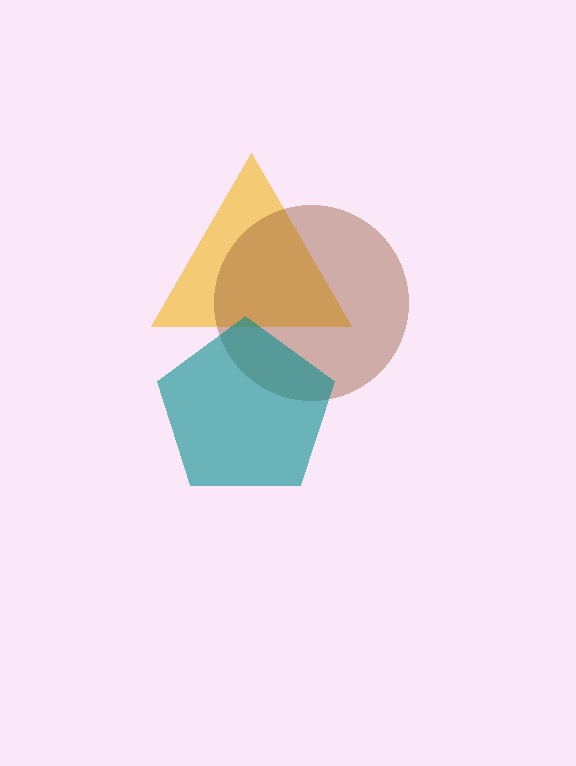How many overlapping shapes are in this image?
There are 3 overlapping shapes in the image.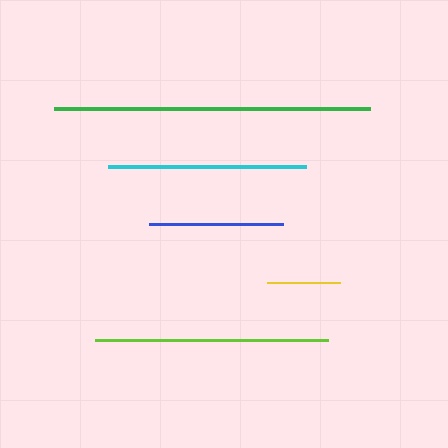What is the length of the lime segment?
The lime segment is approximately 232 pixels long.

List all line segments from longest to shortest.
From longest to shortest: green, lime, cyan, blue, yellow.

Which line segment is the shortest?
The yellow line is the shortest at approximately 72 pixels.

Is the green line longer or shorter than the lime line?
The green line is longer than the lime line.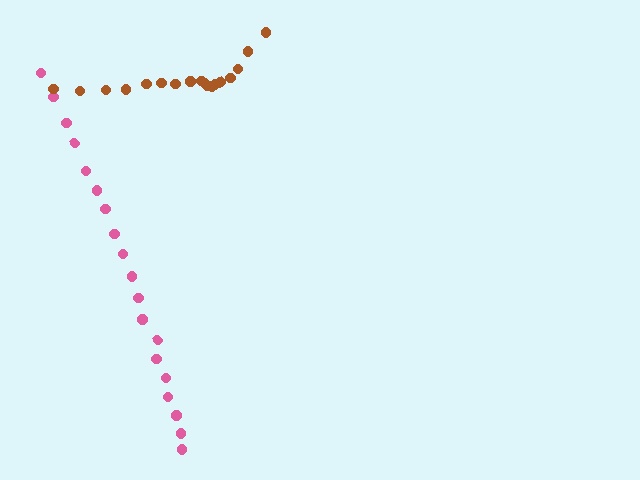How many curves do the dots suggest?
There are 2 distinct paths.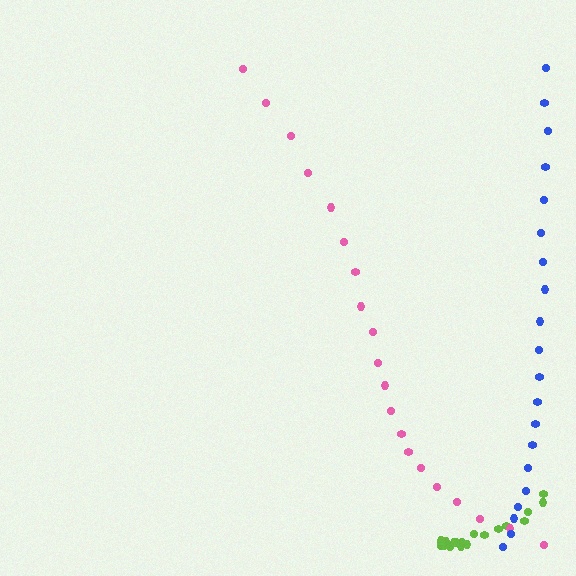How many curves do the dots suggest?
There are 3 distinct paths.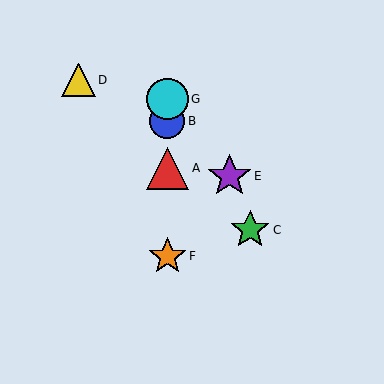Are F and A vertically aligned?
Yes, both are at x≈167.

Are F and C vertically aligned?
No, F is at x≈167 and C is at x≈250.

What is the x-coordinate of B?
Object B is at x≈167.